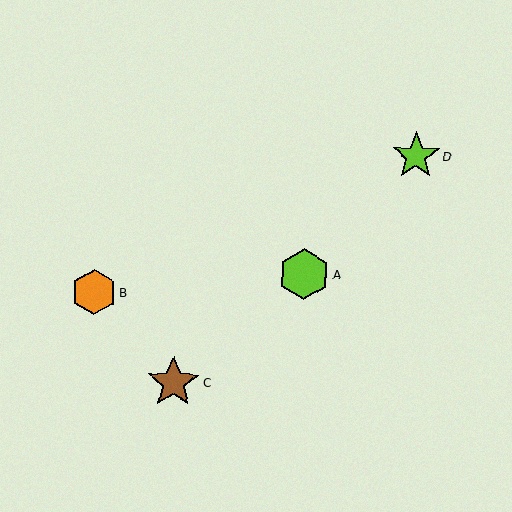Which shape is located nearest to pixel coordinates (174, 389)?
The brown star (labeled C) at (173, 382) is nearest to that location.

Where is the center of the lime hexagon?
The center of the lime hexagon is at (304, 274).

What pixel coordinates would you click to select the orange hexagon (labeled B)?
Click at (94, 292) to select the orange hexagon B.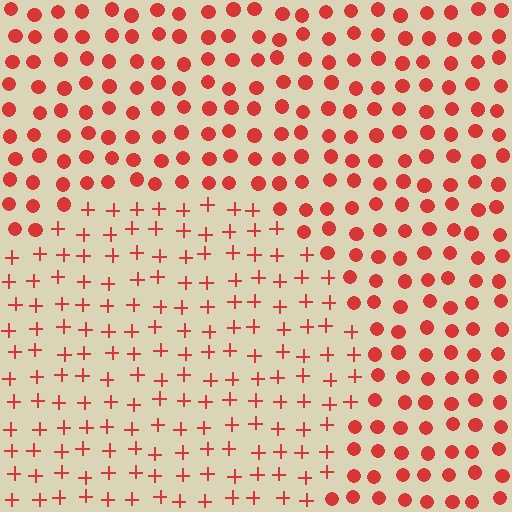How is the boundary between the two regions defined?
The boundary is defined by a change in element shape: plus signs inside vs. circles outside. All elements share the same color and spacing.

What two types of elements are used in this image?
The image uses plus signs inside the circle region and circles outside it.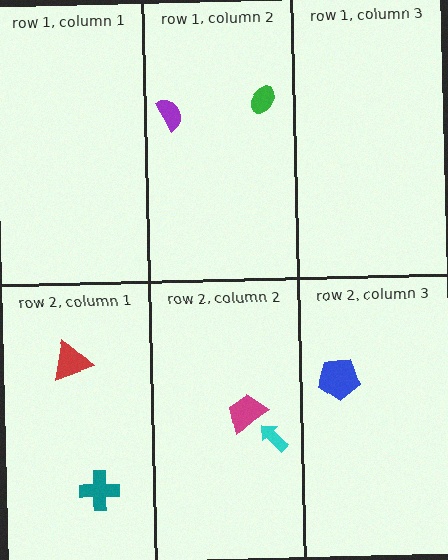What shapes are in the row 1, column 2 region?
The purple semicircle, the green ellipse.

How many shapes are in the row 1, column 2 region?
2.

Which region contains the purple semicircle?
The row 1, column 2 region.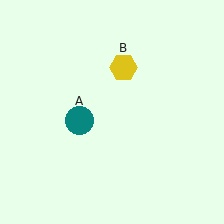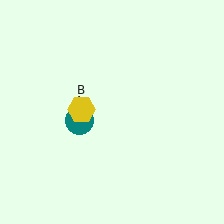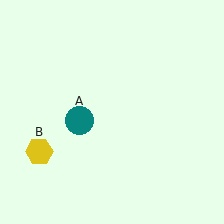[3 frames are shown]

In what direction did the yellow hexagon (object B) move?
The yellow hexagon (object B) moved down and to the left.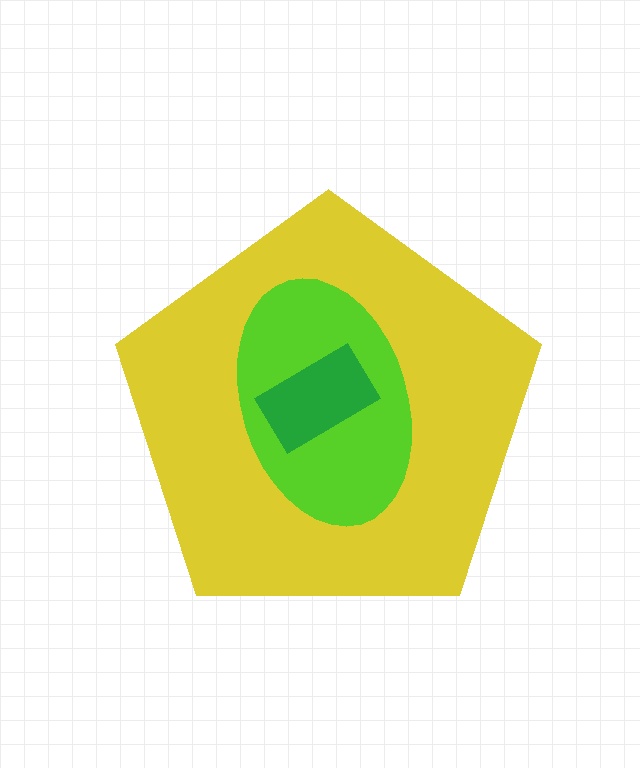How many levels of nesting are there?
3.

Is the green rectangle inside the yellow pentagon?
Yes.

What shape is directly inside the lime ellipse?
The green rectangle.